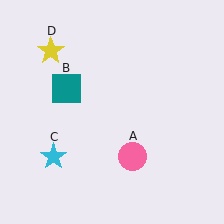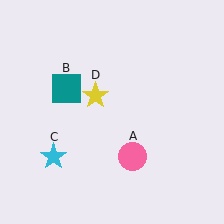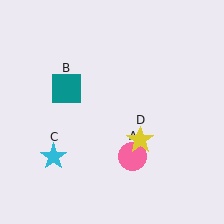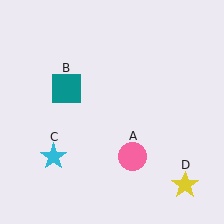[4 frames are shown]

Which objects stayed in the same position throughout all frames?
Pink circle (object A) and teal square (object B) and cyan star (object C) remained stationary.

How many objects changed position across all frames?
1 object changed position: yellow star (object D).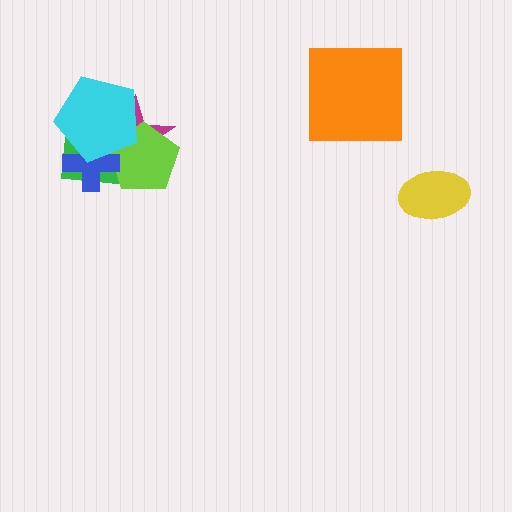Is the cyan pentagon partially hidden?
No, no other shape covers it.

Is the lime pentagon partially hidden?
Yes, it is partially covered by another shape.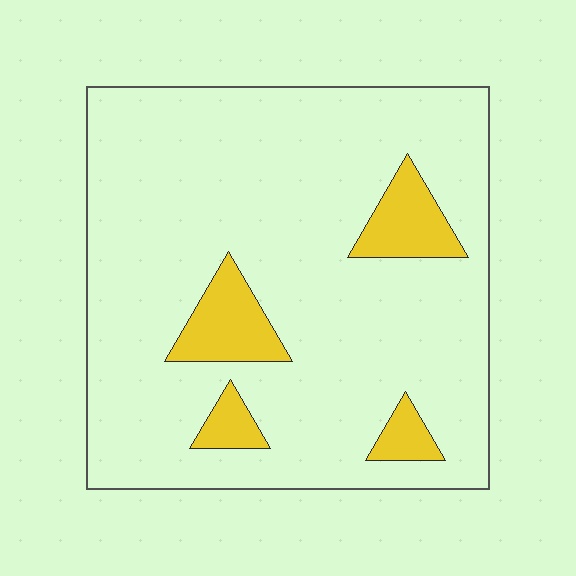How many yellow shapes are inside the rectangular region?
4.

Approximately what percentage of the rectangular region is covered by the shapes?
Approximately 10%.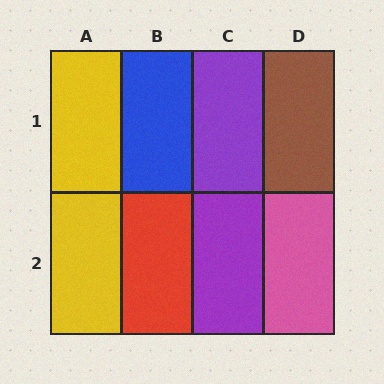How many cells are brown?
1 cell is brown.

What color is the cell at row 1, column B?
Blue.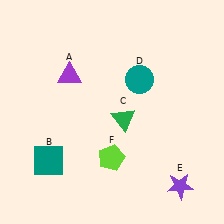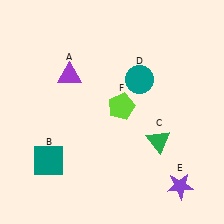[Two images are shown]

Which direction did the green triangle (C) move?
The green triangle (C) moved right.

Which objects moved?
The objects that moved are: the green triangle (C), the lime pentagon (F).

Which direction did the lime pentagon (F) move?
The lime pentagon (F) moved up.